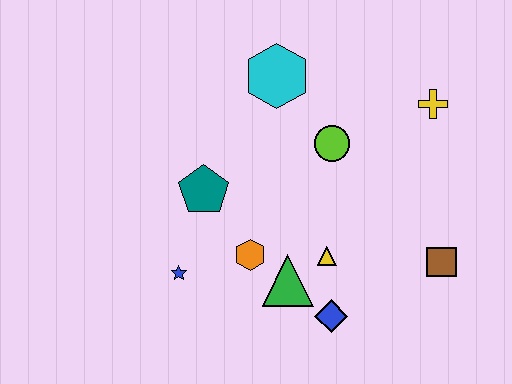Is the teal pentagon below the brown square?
No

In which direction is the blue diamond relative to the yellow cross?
The blue diamond is below the yellow cross.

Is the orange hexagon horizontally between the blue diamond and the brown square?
No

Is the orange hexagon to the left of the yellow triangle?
Yes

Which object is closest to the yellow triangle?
The green triangle is closest to the yellow triangle.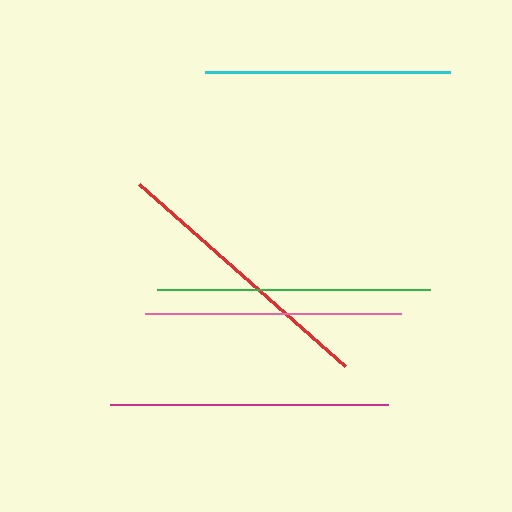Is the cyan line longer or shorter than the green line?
The green line is longer than the cyan line.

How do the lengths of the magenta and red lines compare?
The magenta and red lines are approximately the same length.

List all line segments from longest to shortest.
From longest to shortest: magenta, red, green, pink, cyan.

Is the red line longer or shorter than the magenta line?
The magenta line is longer than the red line.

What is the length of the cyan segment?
The cyan segment is approximately 245 pixels long.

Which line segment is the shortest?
The cyan line is the shortest at approximately 245 pixels.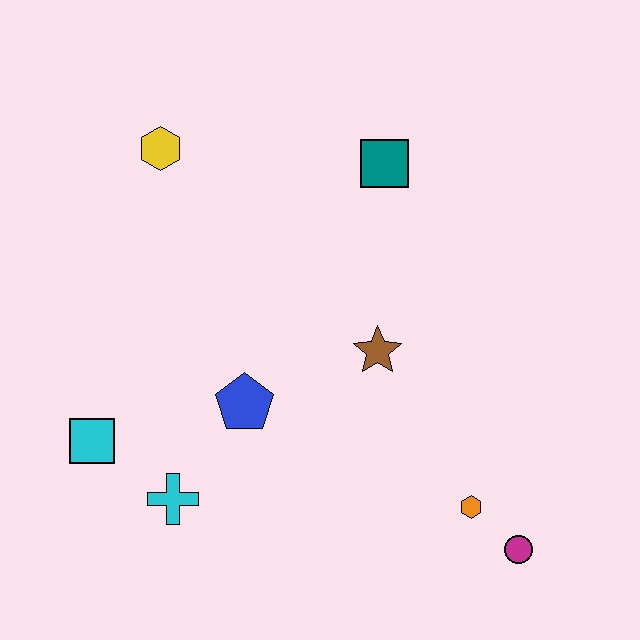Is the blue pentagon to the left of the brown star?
Yes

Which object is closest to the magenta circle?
The orange hexagon is closest to the magenta circle.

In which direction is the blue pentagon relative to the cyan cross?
The blue pentagon is above the cyan cross.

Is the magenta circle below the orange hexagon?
Yes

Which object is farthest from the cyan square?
The magenta circle is farthest from the cyan square.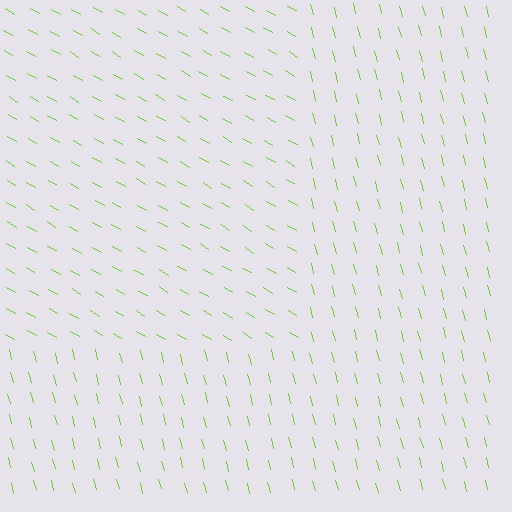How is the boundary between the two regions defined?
The boundary is defined purely by a change in line orientation (approximately 45 degrees difference). All lines are the same color and thickness.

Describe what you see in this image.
The image is filled with small lime line segments. A rectangle region in the image has lines oriented differently from the surrounding lines, creating a visible texture boundary.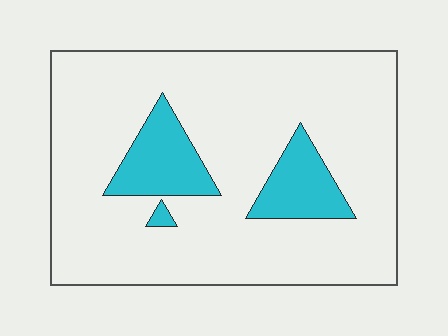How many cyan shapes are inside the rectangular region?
3.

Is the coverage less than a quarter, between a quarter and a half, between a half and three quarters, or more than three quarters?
Less than a quarter.